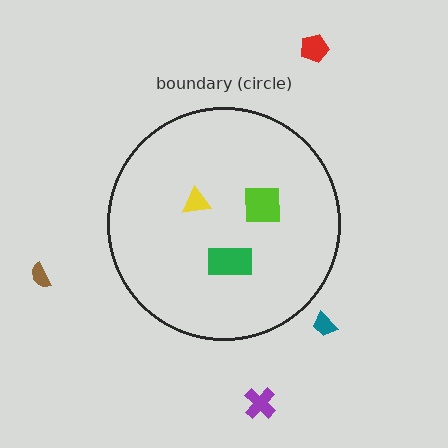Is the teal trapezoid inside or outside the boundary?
Outside.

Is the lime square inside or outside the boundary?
Inside.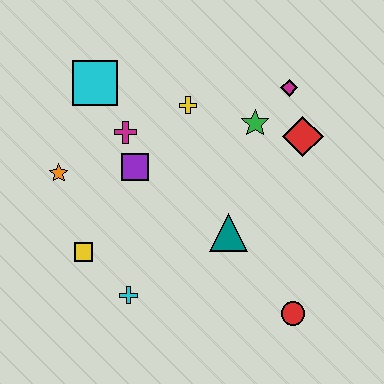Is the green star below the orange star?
No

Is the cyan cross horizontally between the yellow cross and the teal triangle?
No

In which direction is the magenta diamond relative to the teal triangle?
The magenta diamond is above the teal triangle.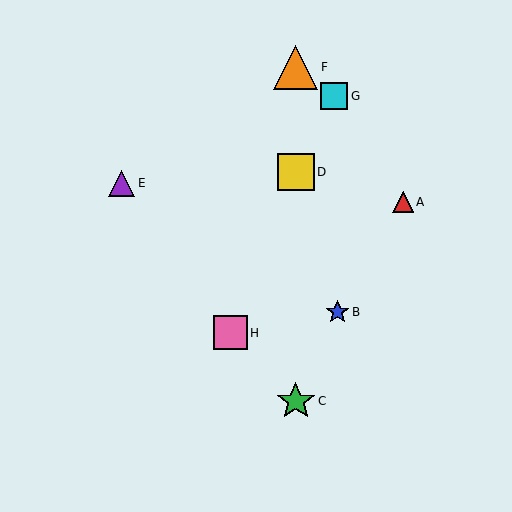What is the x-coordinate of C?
Object C is at x≈296.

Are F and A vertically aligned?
No, F is at x≈296 and A is at x≈403.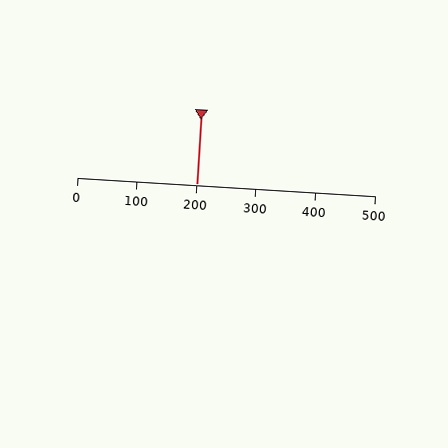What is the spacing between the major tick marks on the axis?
The major ticks are spaced 100 apart.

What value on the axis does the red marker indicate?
The marker indicates approximately 200.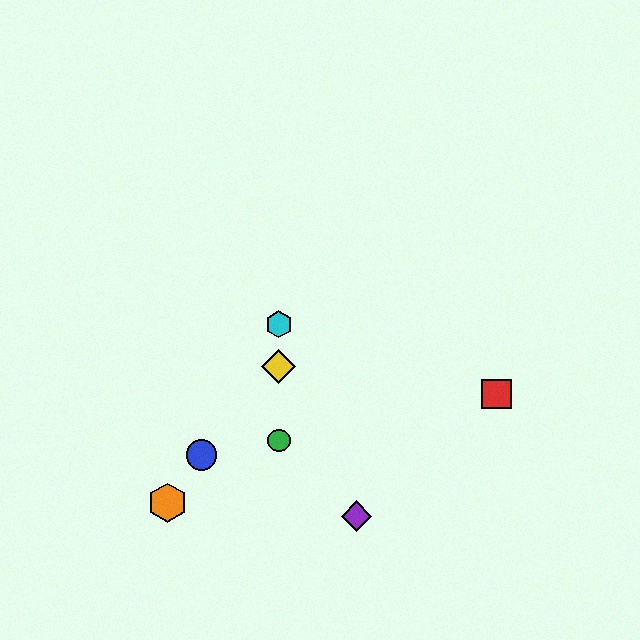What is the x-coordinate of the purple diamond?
The purple diamond is at x≈357.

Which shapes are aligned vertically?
The green circle, the yellow diamond, the cyan hexagon are aligned vertically.